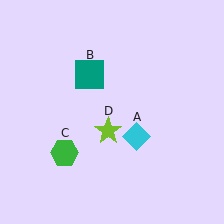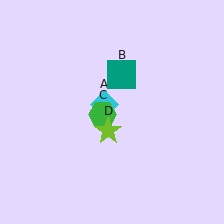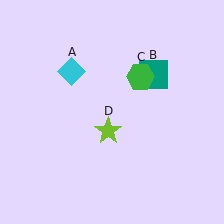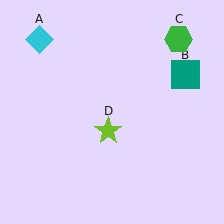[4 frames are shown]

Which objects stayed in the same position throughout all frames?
Lime star (object D) remained stationary.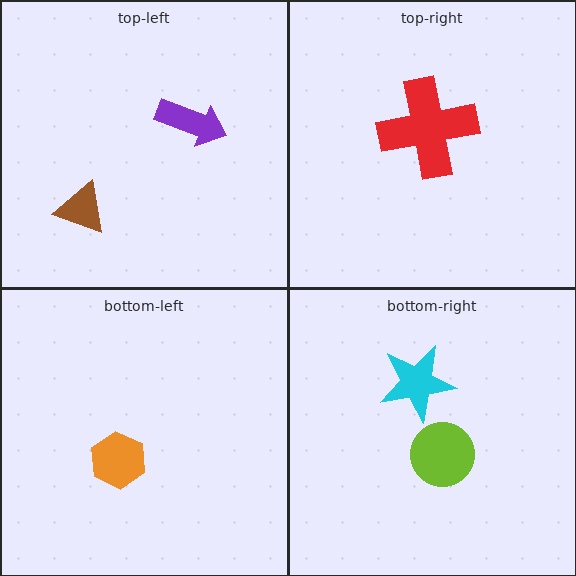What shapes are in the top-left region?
The purple arrow, the brown triangle.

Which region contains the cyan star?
The bottom-right region.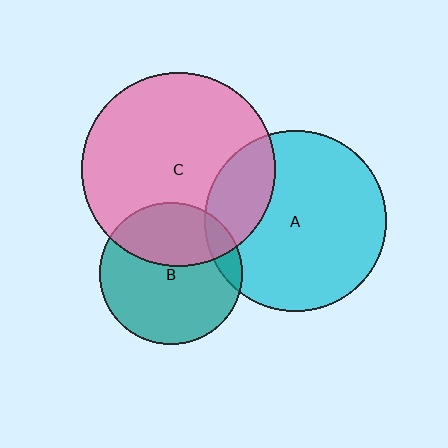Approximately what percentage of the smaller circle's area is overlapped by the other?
Approximately 20%.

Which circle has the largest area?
Circle C (pink).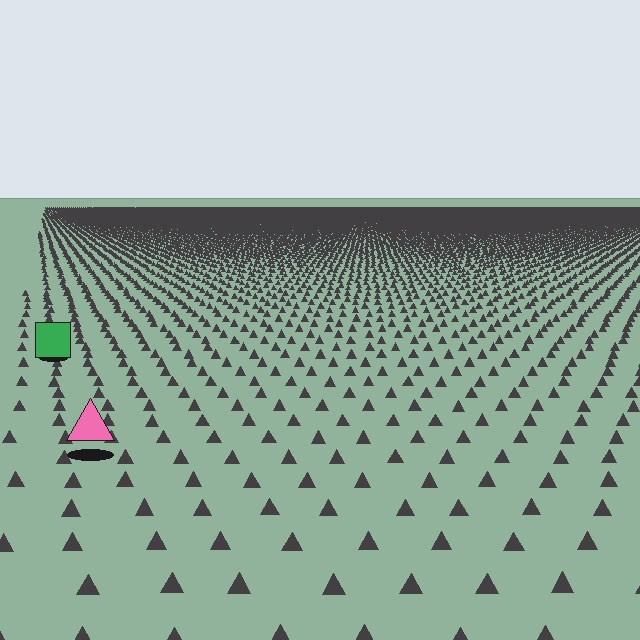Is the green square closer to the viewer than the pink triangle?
No. The pink triangle is closer — you can tell from the texture gradient: the ground texture is coarser near it.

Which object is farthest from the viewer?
The green square is farthest from the viewer. It appears smaller and the ground texture around it is denser.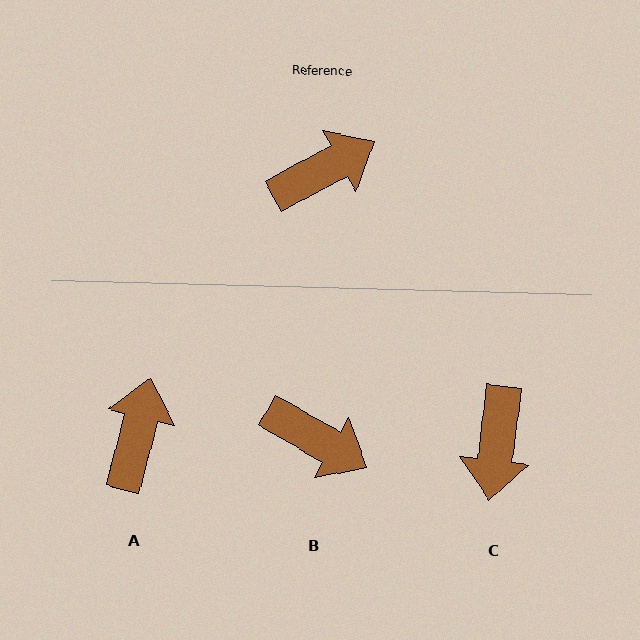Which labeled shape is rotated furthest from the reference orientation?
C, about 126 degrees away.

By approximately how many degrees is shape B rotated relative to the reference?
Approximately 58 degrees clockwise.